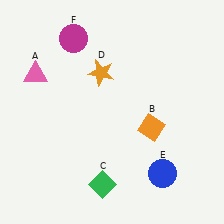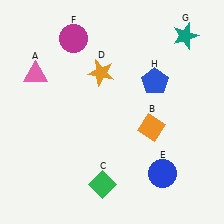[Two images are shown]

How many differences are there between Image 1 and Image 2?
There are 2 differences between the two images.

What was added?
A teal star (G), a blue pentagon (H) were added in Image 2.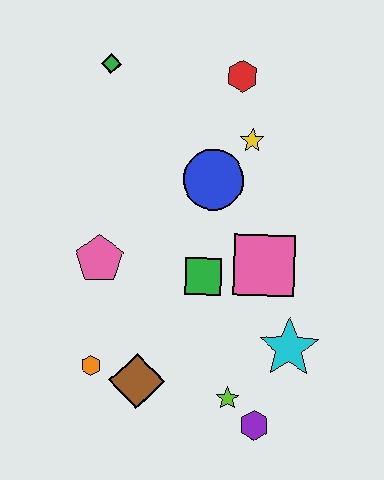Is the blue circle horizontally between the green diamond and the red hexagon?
Yes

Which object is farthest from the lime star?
The green diamond is farthest from the lime star.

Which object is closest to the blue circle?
The yellow star is closest to the blue circle.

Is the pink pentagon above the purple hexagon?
Yes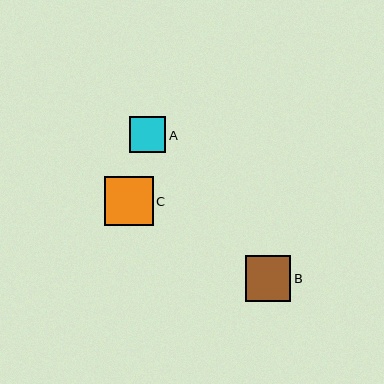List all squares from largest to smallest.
From largest to smallest: C, B, A.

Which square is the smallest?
Square A is the smallest with a size of approximately 36 pixels.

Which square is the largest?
Square C is the largest with a size of approximately 49 pixels.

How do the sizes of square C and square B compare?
Square C and square B are approximately the same size.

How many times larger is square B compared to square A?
Square B is approximately 1.2 times the size of square A.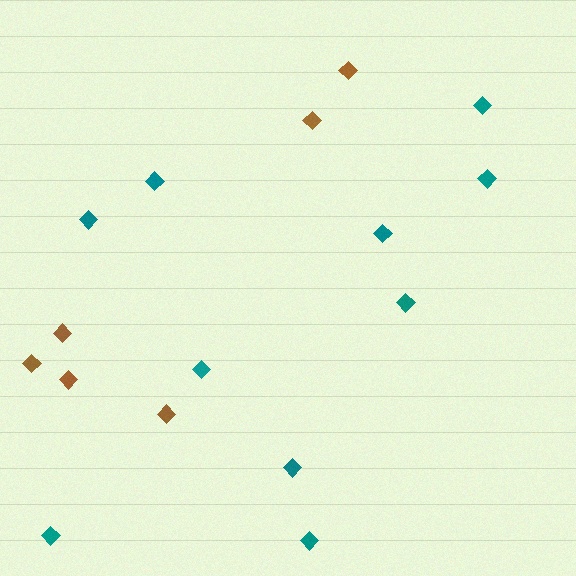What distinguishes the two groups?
There are 2 groups: one group of brown diamonds (6) and one group of teal diamonds (10).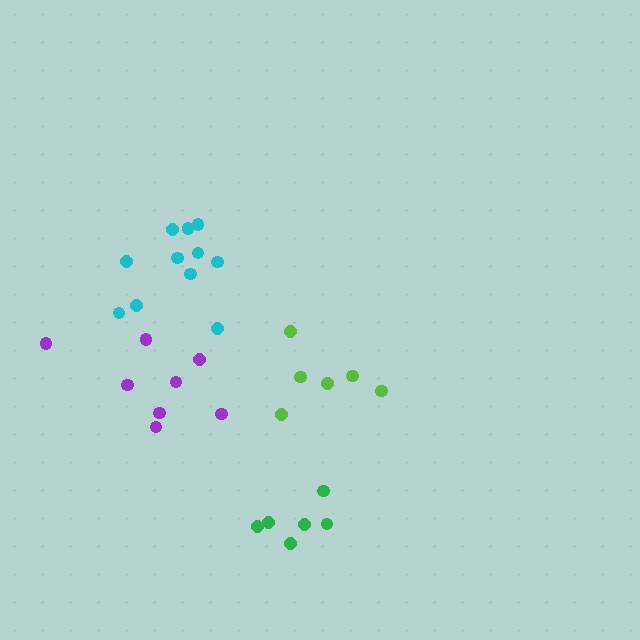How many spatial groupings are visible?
There are 4 spatial groupings.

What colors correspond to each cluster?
The clusters are colored: purple, lime, green, cyan.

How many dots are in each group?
Group 1: 8 dots, Group 2: 6 dots, Group 3: 6 dots, Group 4: 11 dots (31 total).